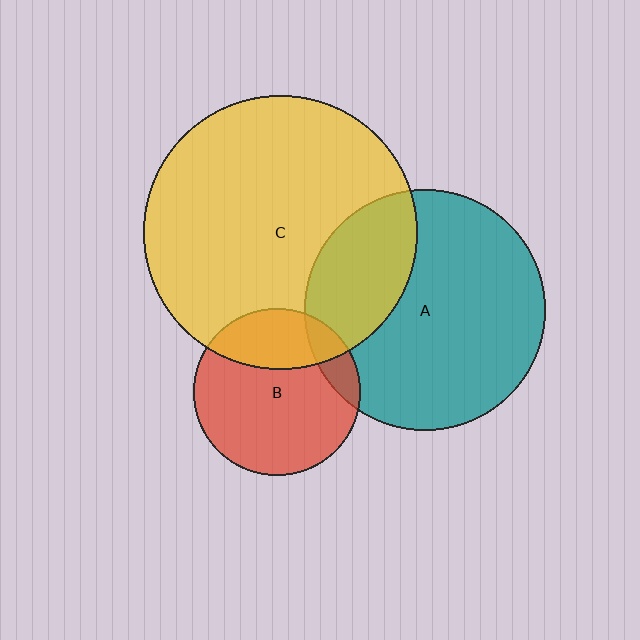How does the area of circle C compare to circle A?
Approximately 1.3 times.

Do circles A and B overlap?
Yes.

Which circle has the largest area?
Circle C (yellow).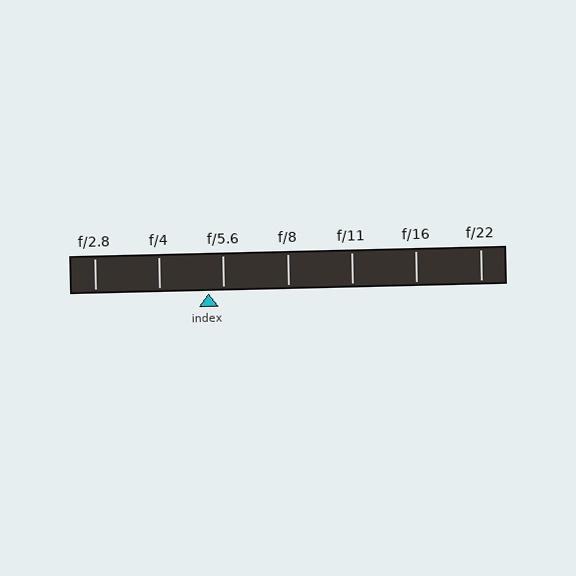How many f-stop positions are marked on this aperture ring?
There are 7 f-stop positions marked.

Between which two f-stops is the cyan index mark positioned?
The index mark is between f/4 and f/5.6.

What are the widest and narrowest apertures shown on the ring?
The widest aperture shown is f/2.8 and the narrowest is f/22.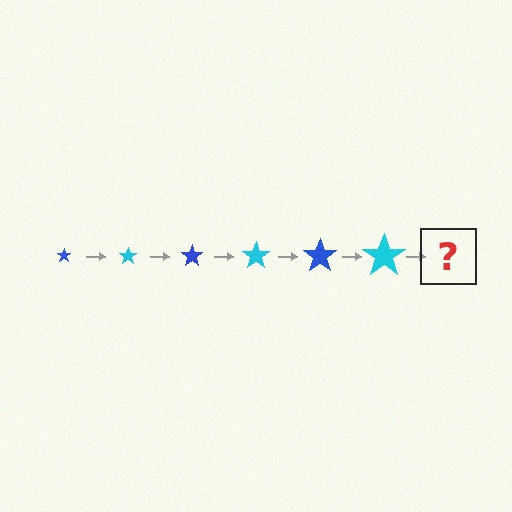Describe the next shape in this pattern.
It should be a blue star, larger than the previous one.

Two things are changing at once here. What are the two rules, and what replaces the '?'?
The two rules are that the star grows larger each step and the color cycles through blue and cyan. The '?' should be a blue star, larger than the previous one.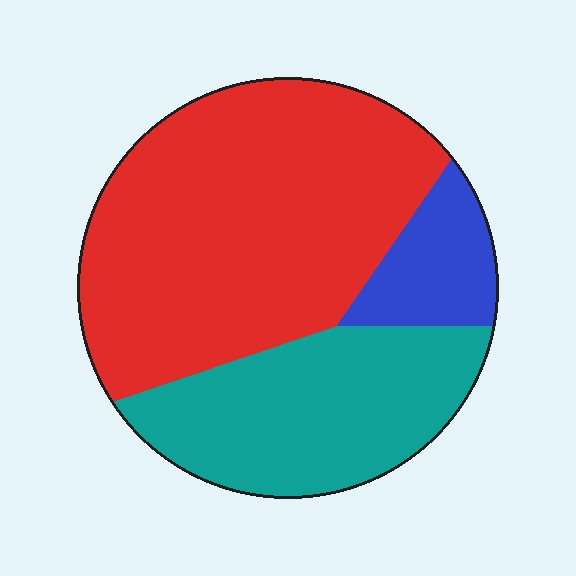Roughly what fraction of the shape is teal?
Teal takes up about one third (1/3) of the shape.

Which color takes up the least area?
Blue, at roughly 10%.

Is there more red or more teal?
Red.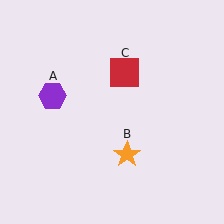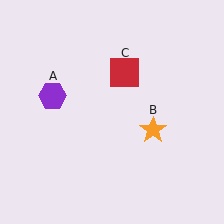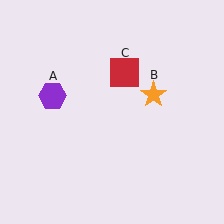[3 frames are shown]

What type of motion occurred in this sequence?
The orange star (object B) rotated counterclockwise around the center of the scene.